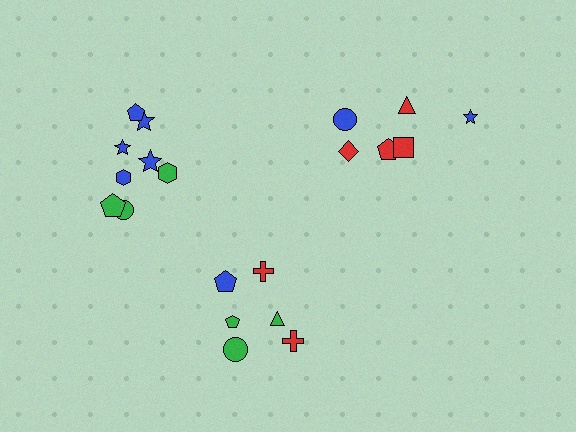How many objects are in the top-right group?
There are 6 objects.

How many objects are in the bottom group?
There are 6 objects.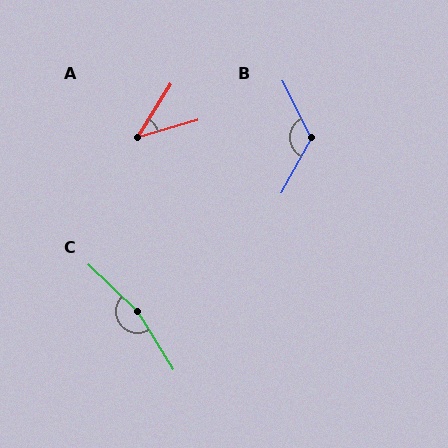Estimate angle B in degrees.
Approximately 125 degrees.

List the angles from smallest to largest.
A (42°), B (125°), C (165°).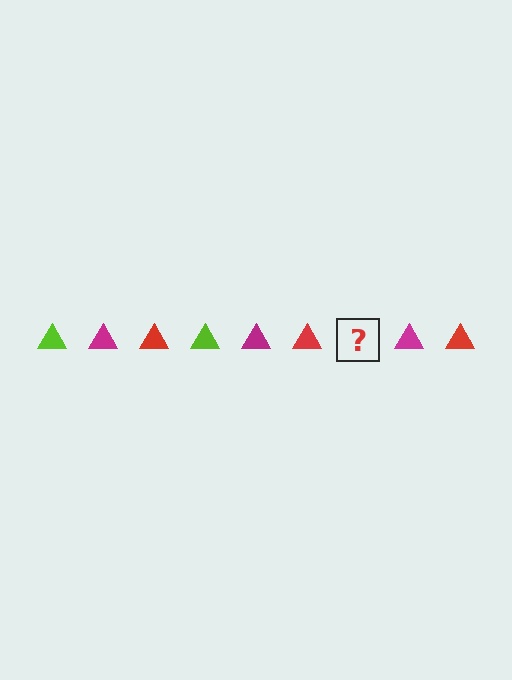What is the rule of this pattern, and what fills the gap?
The rule is that the pattern cycles through lime, magenta, red triangles. The gap should be filled with a lime triangle.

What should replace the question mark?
The question mark should be replaced with a lime triangle.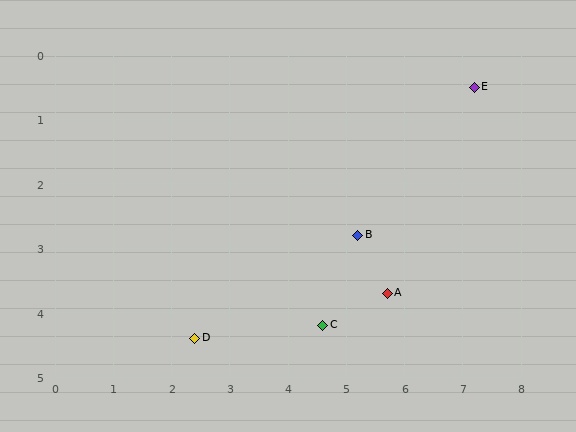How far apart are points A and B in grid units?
Points A and B are about 1.0 grid units apart.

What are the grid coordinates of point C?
Point C is at approximately (4.6, 4.2).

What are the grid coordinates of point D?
Point D is at approximately (2.4, 4.4).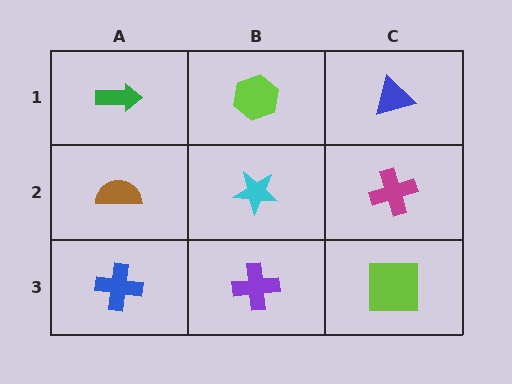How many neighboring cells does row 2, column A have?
3.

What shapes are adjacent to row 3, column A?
A brown semicircle (row 2, column A), a purple cross (row 3, column B).